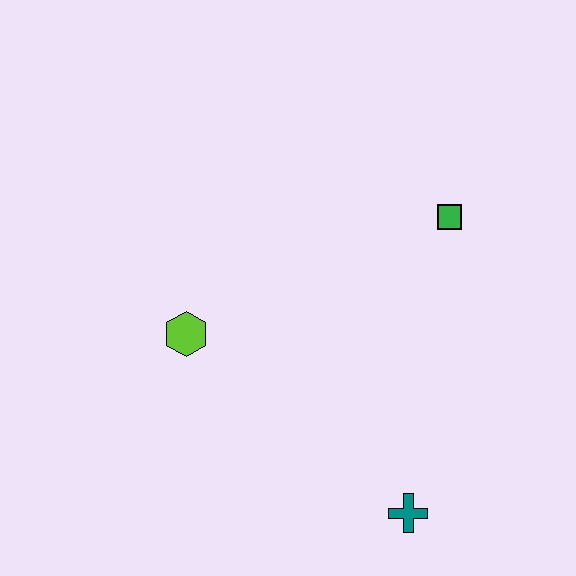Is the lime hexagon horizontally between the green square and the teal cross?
No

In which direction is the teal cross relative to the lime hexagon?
The teal cross is to the right of the lime hexagon.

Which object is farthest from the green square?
The teal cross is farthest from the green square.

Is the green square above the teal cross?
Yes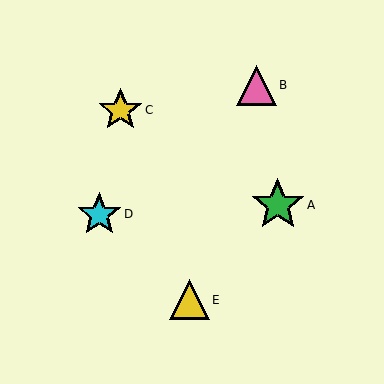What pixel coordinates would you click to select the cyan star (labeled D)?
Click at (99, 214) to select the cyan star D.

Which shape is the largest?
The green star (labeled A) is the largest.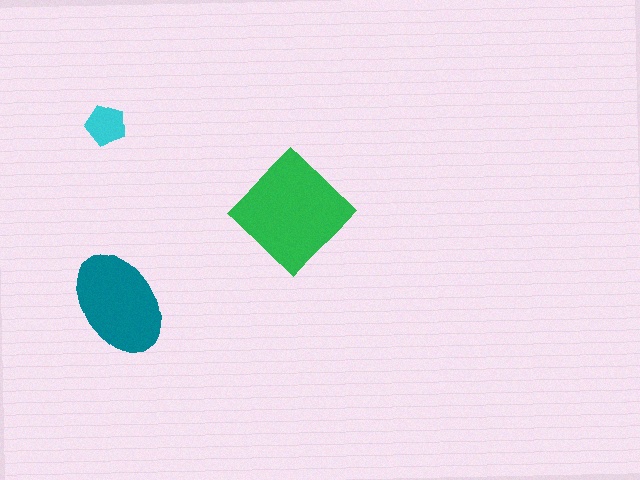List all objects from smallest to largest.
The cyan pentagon, the teal ellipse, the green diamond.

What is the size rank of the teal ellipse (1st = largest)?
2nd.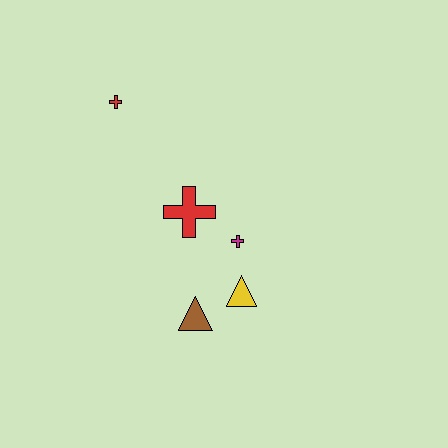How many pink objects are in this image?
There are no pink objects.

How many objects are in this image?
There are 5 objects.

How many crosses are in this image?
There are 3 crosses.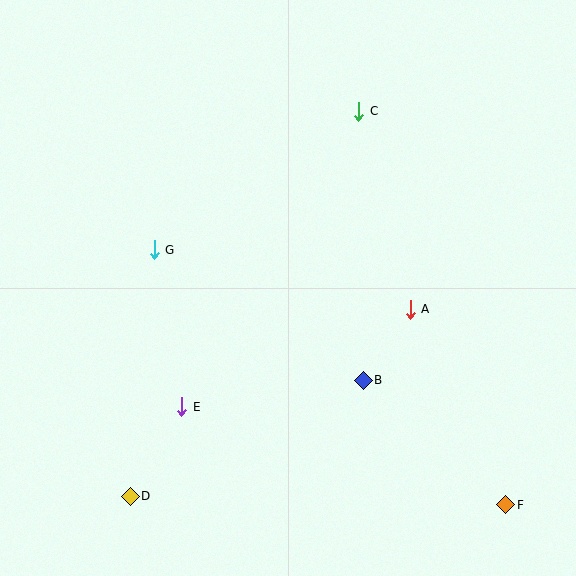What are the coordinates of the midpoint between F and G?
The midpoint between F and G is at (330, 377).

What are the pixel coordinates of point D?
Point D is at (130, 496).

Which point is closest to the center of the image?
Point B at (363, 380) is closest to the center.